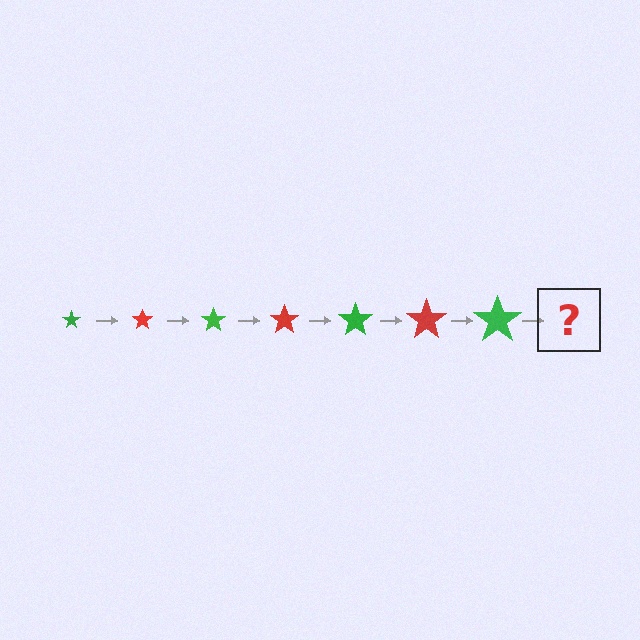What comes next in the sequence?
The next element should be a red star, larger than the previous one.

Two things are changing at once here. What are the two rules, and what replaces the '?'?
The two rules are that the star grows larger each step and the color cycles through green and red. The '?' should be a red star, larger than the previous one.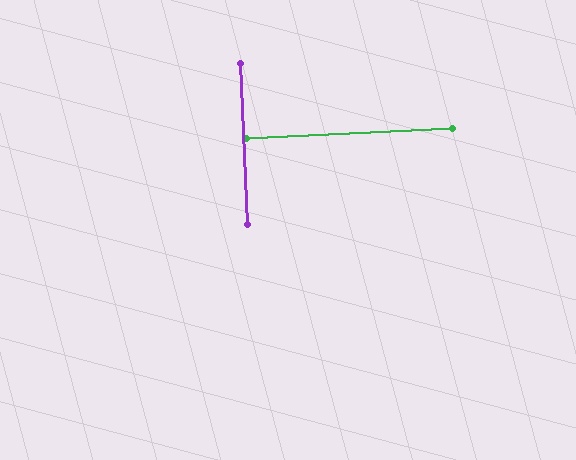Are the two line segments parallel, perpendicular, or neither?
Perpendicular — they meet at approximately 90°.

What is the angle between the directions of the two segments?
Approximately 90 degrees.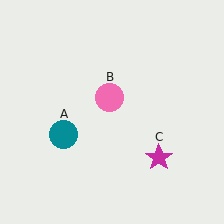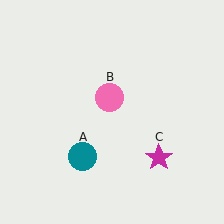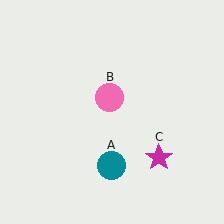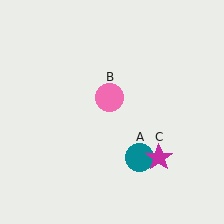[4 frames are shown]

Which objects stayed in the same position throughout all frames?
Pink circle (object B) and magenta star (object C) remained stationary.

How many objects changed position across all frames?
1 object changed position: teal circle (object A).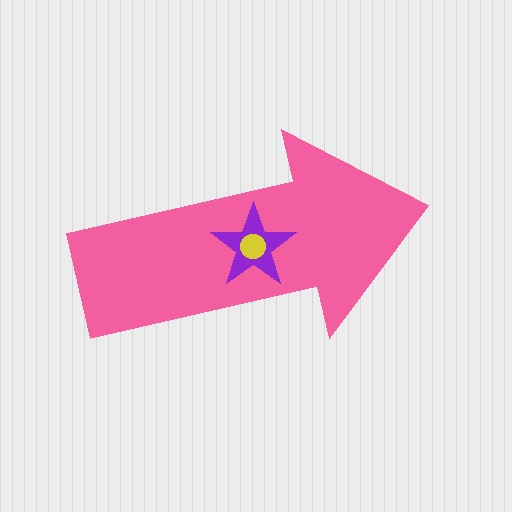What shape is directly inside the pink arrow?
The purple star.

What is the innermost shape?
The yellow circle.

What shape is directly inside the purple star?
The yellow circle.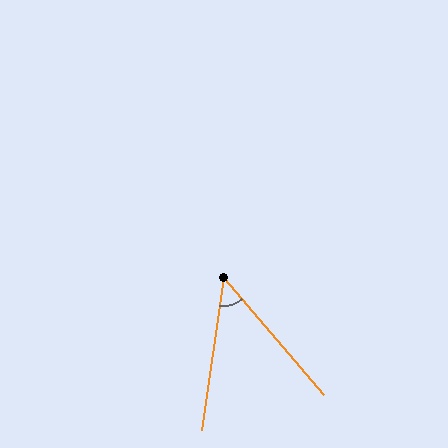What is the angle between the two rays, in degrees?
Approximately 49 degrees.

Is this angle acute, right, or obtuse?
It is acute.